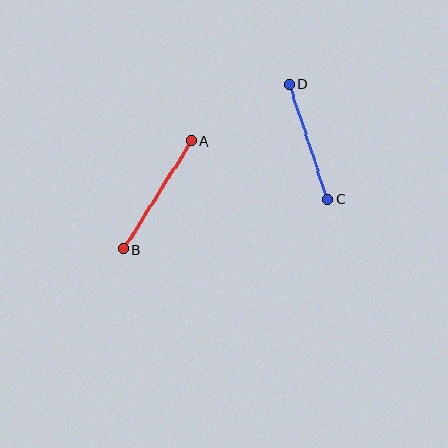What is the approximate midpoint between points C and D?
The midpoint is at approximately (308, 142) pixels.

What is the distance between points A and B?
The distance is approximately 128 pixels.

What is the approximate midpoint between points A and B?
The midpoint is at approximately (157, 195) pixels.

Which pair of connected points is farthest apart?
Points A and B are farthest apart.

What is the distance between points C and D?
The distance is approximately 121 pixels.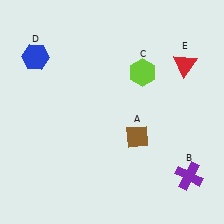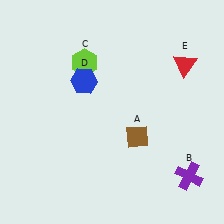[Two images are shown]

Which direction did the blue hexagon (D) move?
The blue hexagon (D) moved right.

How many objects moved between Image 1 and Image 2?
2 objects moved between the two images.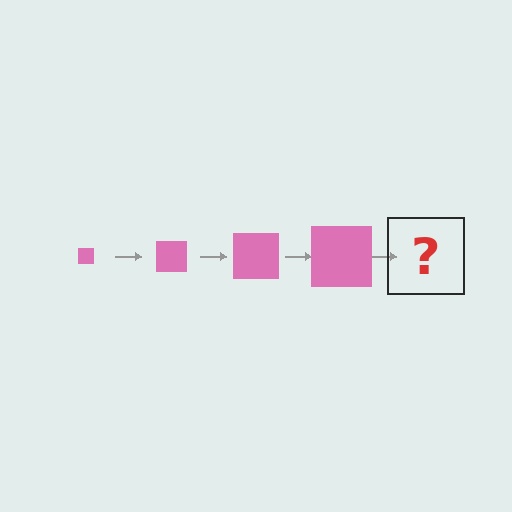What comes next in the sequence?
The next element should be a pink square, larger than the previous one.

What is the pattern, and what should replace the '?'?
The pattern is that the square gets progressively larger each step. The '?' should be a pink square, larger than the previous one.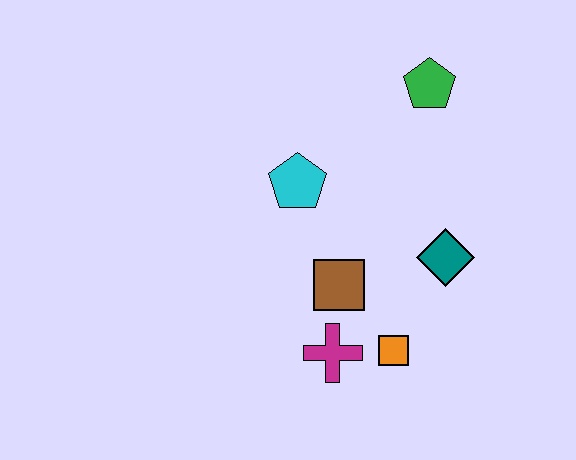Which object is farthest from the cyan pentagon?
The orange square is farthest from the cyan pentagon.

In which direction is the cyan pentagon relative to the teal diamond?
The cyan pentagon is to the left of the teal diamond.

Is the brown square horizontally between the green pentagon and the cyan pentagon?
Yes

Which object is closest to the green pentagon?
The cyan pentagon is closest to the green pentagon.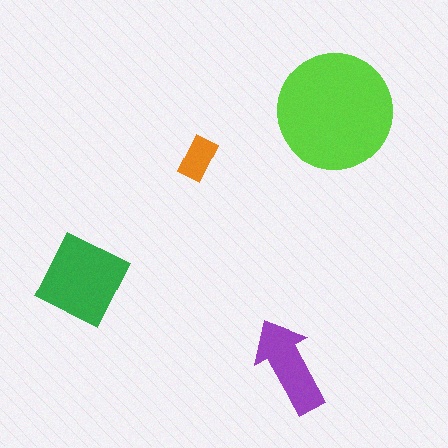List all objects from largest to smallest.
The lime circle, the green diamond, the purple arrow, the orange rectangle.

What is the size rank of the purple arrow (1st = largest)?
3rd.